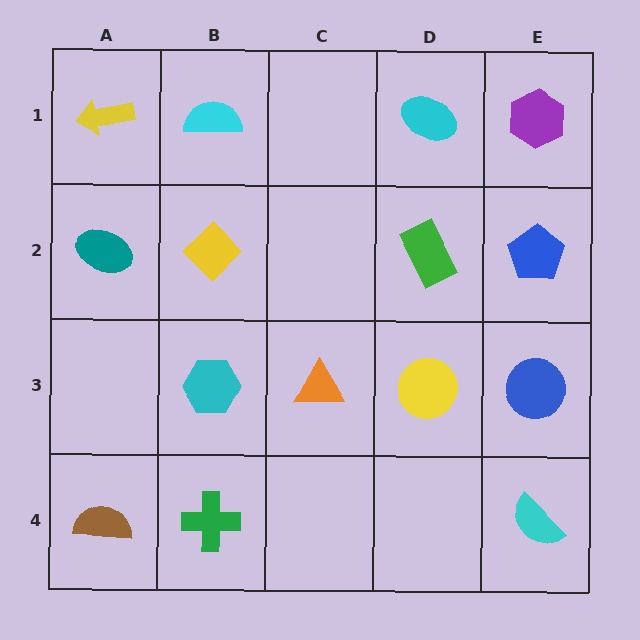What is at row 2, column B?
A yellow diamond.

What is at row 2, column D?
A green rectangle.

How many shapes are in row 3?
4 shapes.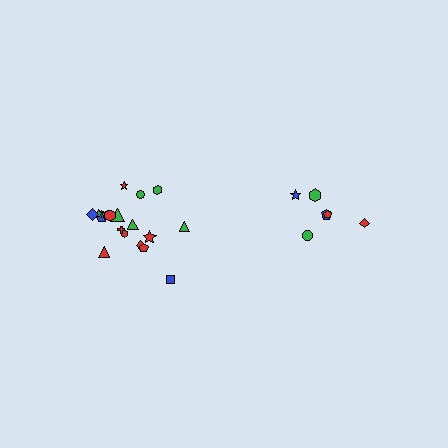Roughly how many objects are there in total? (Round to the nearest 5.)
Roughly 25 objects in total.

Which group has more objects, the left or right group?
The left group.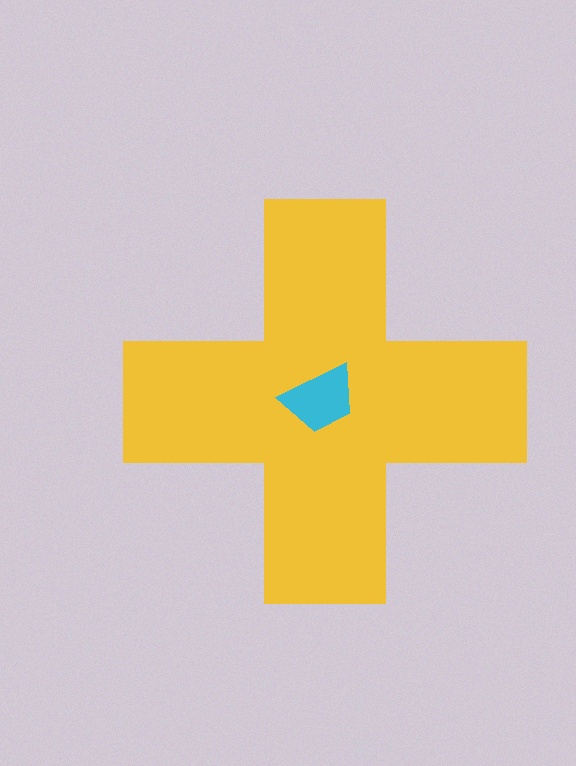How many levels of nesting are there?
2.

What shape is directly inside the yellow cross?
The cyan trapezoid.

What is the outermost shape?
The yellow cross.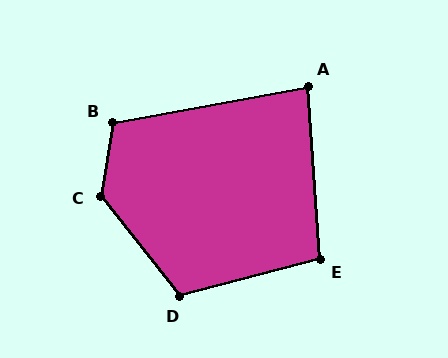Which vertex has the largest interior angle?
C, at approximately 132 degrees.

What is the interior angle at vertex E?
Approximately 101 degrees (obtuse).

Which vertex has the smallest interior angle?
A, at approximately 84 degrees.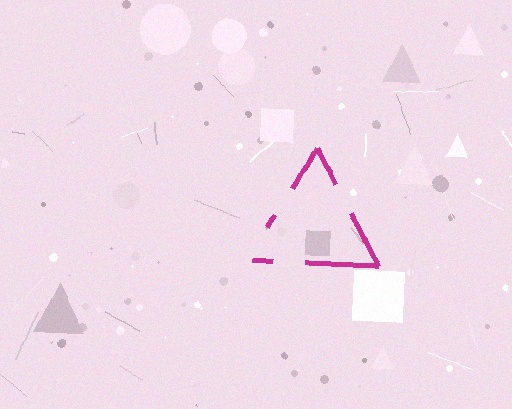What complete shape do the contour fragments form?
The contour fragments form a triangle.